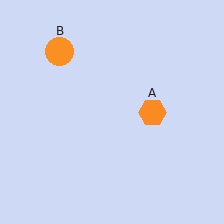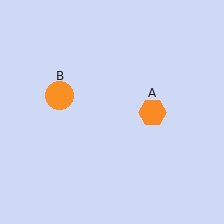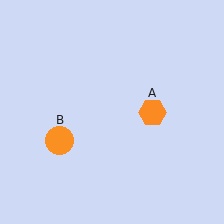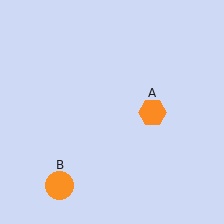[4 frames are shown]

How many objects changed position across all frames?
1 object changed position: orange circle (object B).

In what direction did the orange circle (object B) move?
The orange circle (object B) moved down.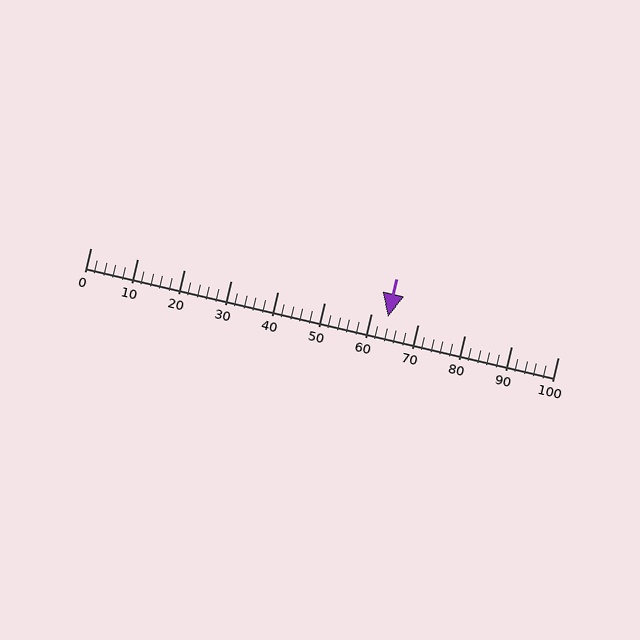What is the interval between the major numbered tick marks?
The major tick marks are spaced 10 units apart.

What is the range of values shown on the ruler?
The ruler shows values from 0 to 100.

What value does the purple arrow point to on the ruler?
The purple arrow points to approximately 64.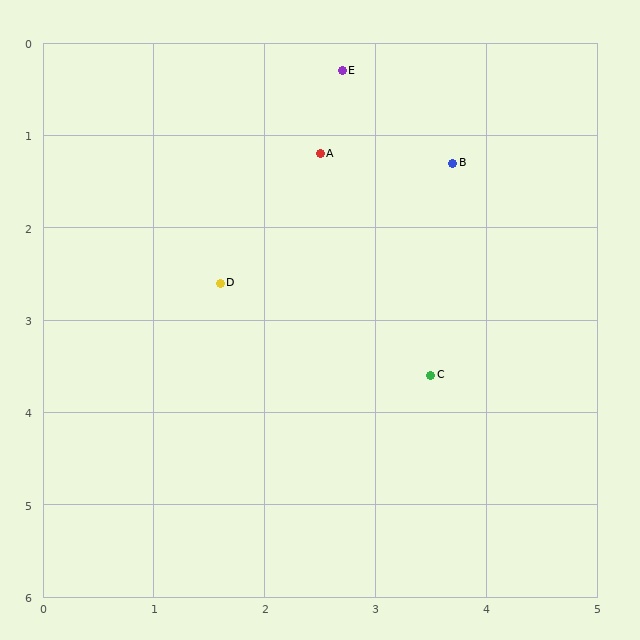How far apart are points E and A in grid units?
Points E and A are about 0.9 grid units apart.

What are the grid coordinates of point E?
Point E is at approximately (2.7, 0.3).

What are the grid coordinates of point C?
Point C is at approximately (3.5, 3.6).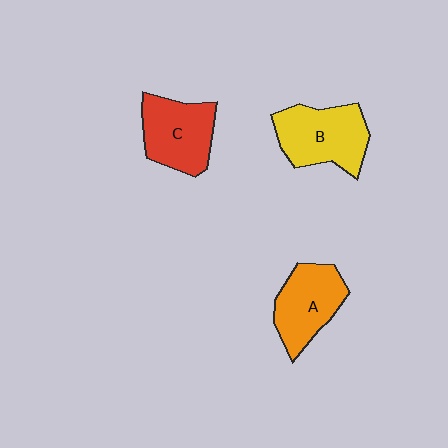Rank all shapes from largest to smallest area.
From largest to smallest: B (yellow), C (red), A (orange).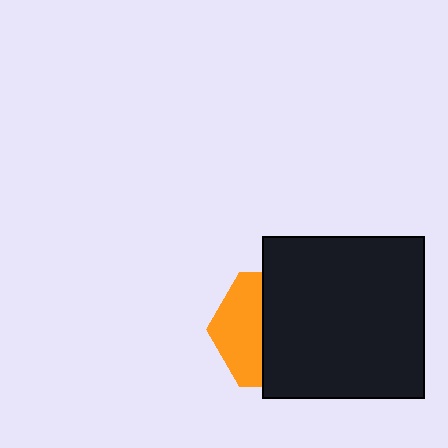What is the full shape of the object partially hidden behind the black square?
The partially hidden object is an orange hexagon.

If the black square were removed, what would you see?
You would see the complete orange hexagon.